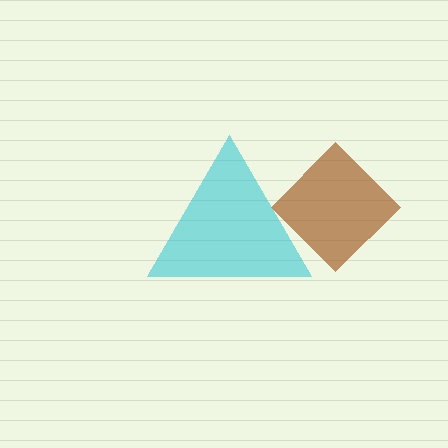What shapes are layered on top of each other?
The layered shapes are: a brown diamond, a cyan triangle.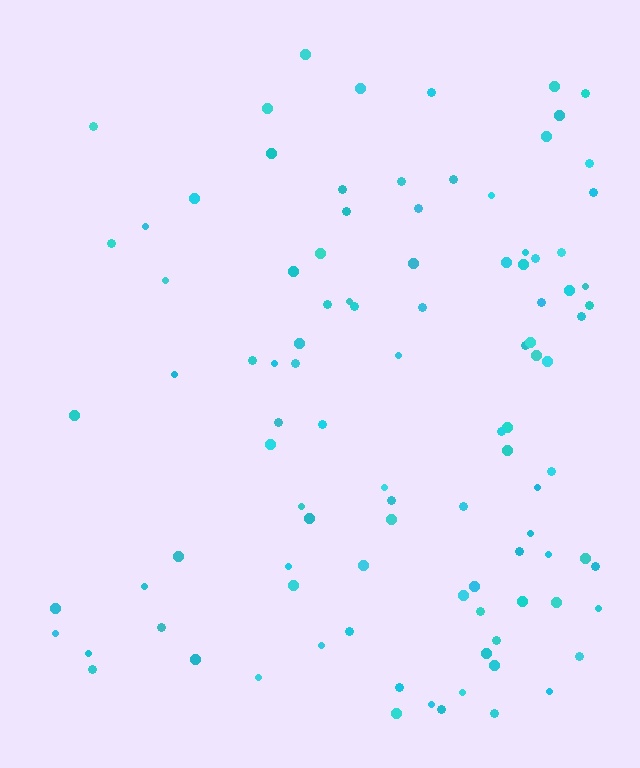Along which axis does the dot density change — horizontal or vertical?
Horizontal.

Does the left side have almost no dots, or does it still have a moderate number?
Still a moderate number, just noticeably fewer than the right.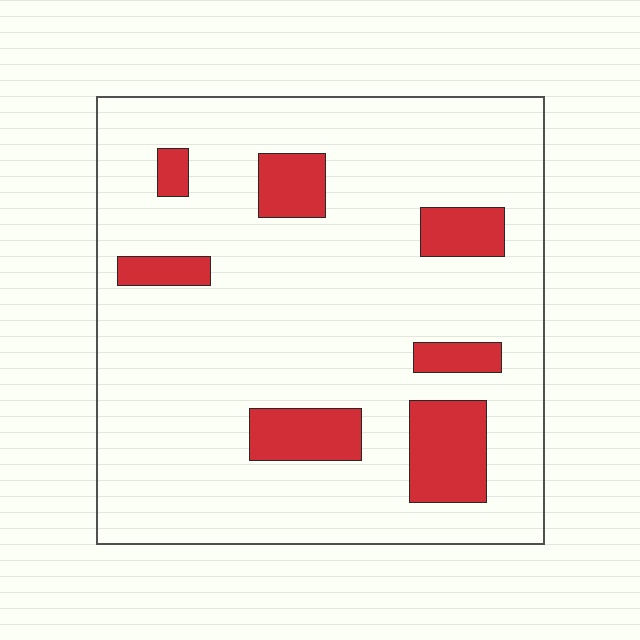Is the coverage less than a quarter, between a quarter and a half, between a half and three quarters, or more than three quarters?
Less than a quarter.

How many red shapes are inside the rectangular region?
7.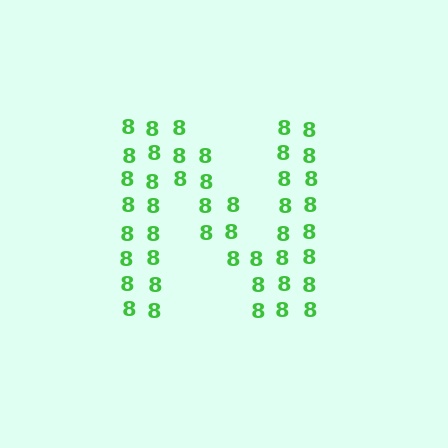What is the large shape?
The large shape is the letter N.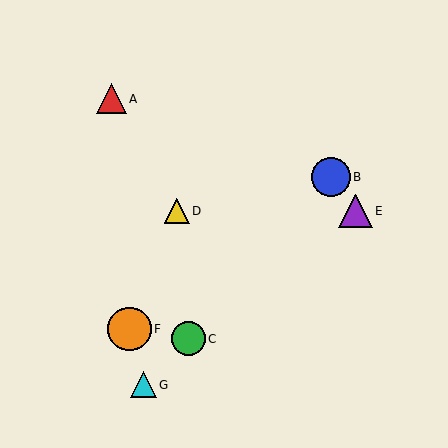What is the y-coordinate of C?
Object C is at y≈339.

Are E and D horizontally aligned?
Yes, both are at y≈211.